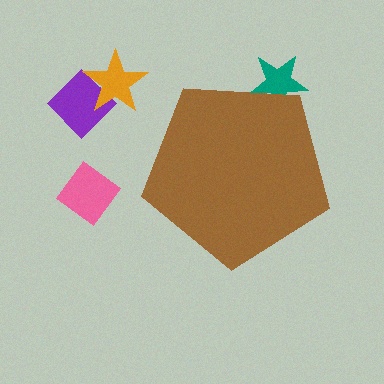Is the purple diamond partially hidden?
No, the purple diamond is fully visible.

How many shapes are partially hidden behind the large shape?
1 shape is partially hidden.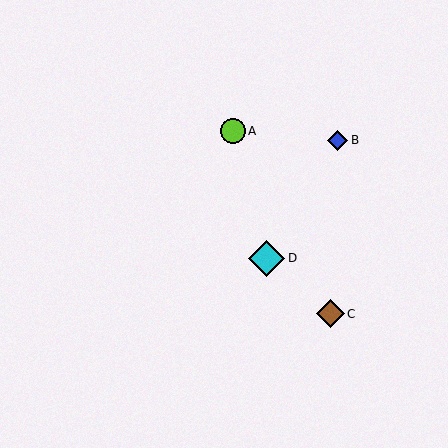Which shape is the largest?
The cyan diamond (labeled D) is the largest.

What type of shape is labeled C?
Shape C is a brown diamond.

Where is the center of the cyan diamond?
The center of the cyan diamond is at (266, 258).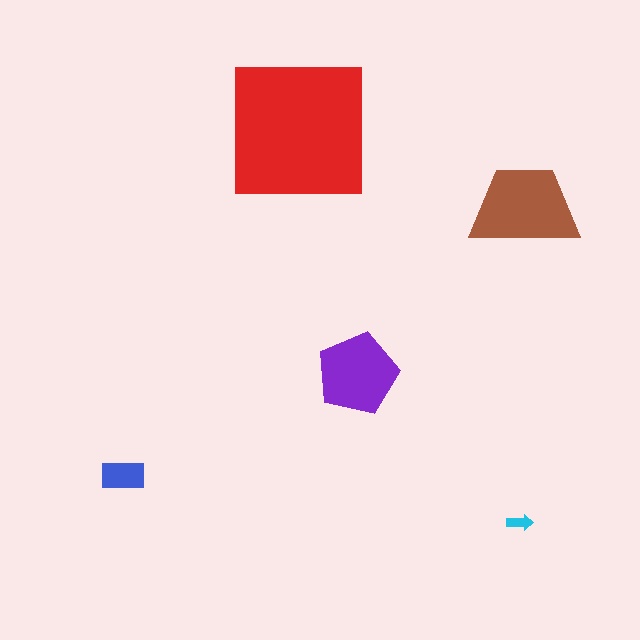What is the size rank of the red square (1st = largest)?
1st.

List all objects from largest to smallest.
The red square, the brown trapezoid, the purple pentagon, the blue rectangle, the cyan arrow.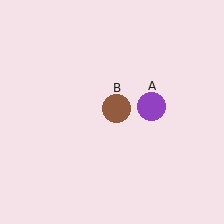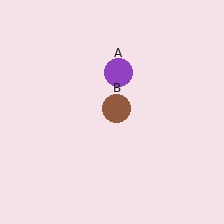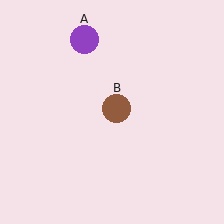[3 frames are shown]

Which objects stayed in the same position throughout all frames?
Brown circle (object B) remained stationary.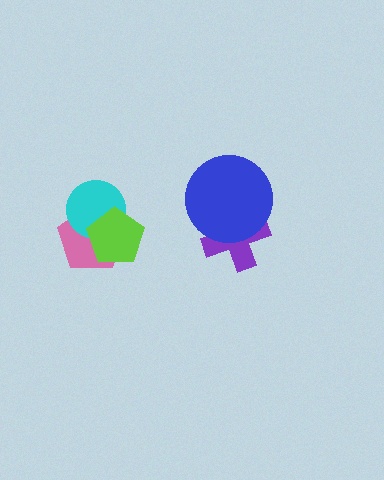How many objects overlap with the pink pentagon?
2 objects overlap with the pink pentagon.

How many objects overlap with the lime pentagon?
2 objects overlap with the lime pentagon.